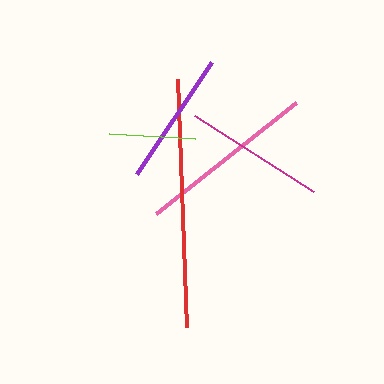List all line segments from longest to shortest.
From longest to shortest: red, pink, magenta, purple, lime.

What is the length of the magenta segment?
The magenta segment is approximately 141 pixels long.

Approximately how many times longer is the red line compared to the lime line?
The red line is approximately 2.9 times the length of the lime line.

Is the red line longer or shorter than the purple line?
The red line is longer than the purple line.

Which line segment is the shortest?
The lime line is the shortest at approximately 86 pixels.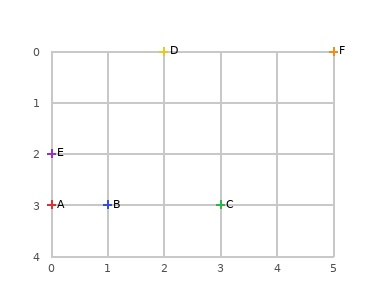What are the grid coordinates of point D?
Point D is at grid coordinates (2, 0).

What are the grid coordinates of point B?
Point B is at grid coordinates (1, 3).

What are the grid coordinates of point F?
Point F is at grid coordinates (5, 0).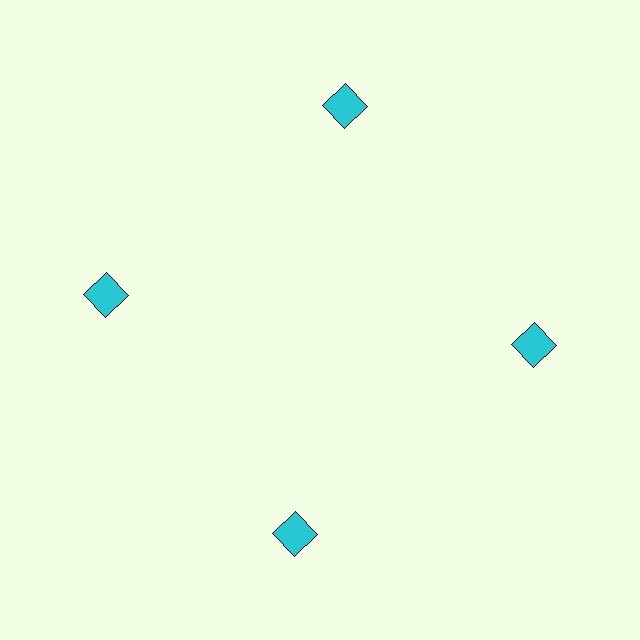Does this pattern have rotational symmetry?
Yes, this pattern has 4-fold rotational symmetry. It looks the same after rotating 90 degrees around the center.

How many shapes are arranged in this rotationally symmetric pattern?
There are 4 shapes, arranged in 4 groups of 1.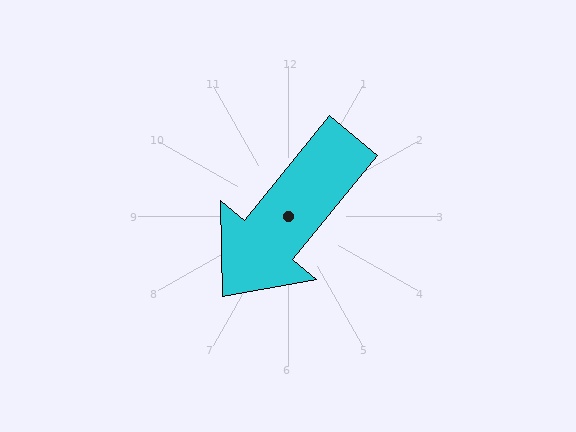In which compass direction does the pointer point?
Southwest.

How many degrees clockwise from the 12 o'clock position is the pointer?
Approximately 219 degrees.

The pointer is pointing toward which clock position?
Roughly 7 o'clock.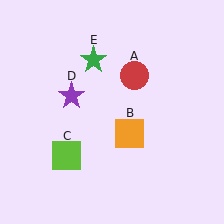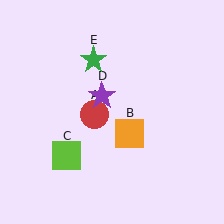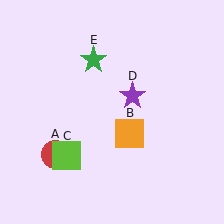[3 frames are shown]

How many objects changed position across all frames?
2 objects changed position: red circle (object A), purple star (object D).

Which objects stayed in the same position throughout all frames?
Orange square (object B) and lime square (object C) and green star (object E) remained stationary.